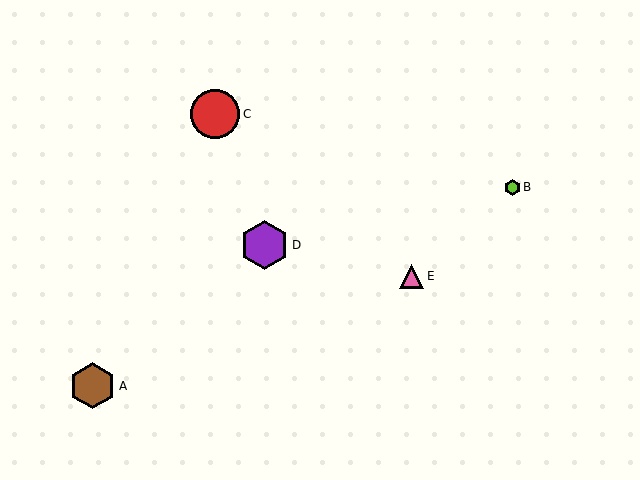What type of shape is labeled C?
Shape C is a red circle.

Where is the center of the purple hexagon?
The center of the purple hexagon is at (264, 245).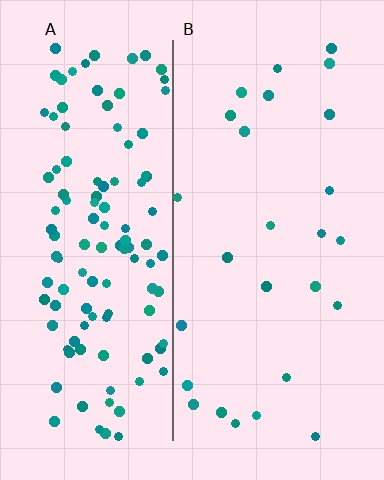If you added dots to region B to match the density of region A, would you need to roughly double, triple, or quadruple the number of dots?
Approximately quadruple.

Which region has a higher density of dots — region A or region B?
A (the left).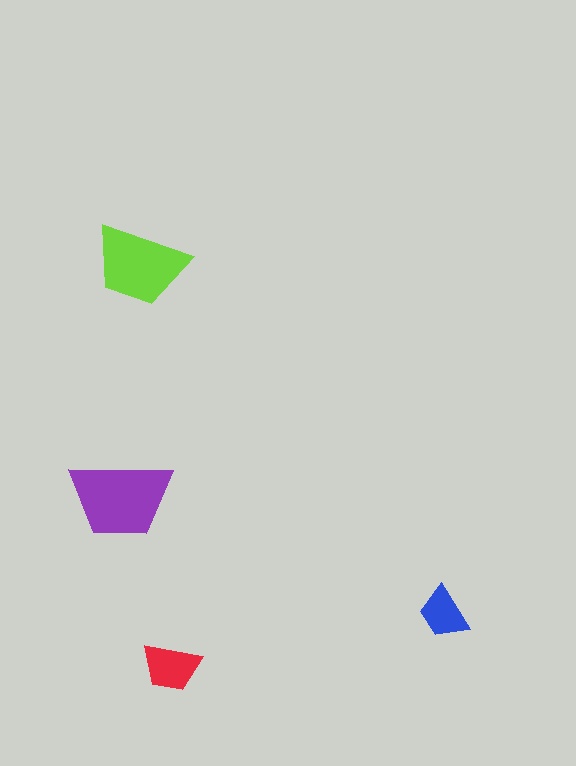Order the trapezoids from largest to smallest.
the purple one, the lime one, the red one, the blue one.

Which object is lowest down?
The red trapezoid is bottommost.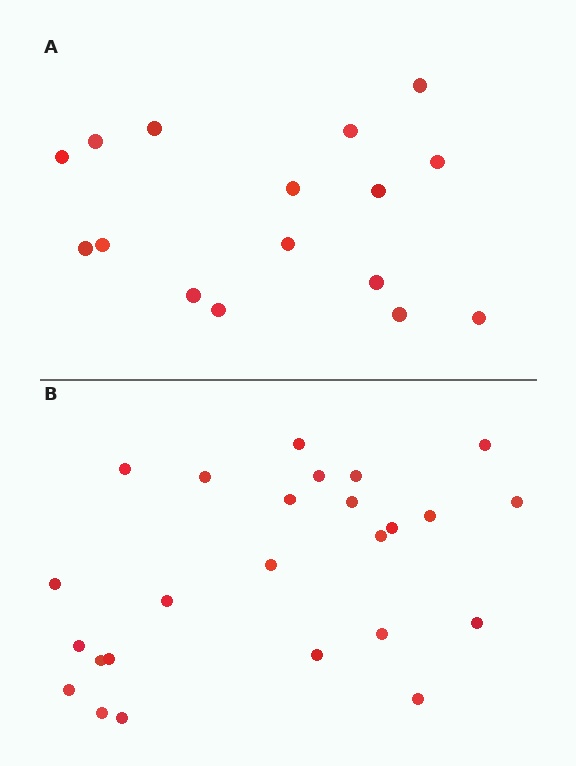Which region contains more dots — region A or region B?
Region B (the bottom region) has more dots.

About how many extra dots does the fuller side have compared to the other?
Region B has roughly 8 or so more dots than region A.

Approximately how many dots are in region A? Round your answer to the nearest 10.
About 20 dots. (The exact count is 16, which rounds to 20.)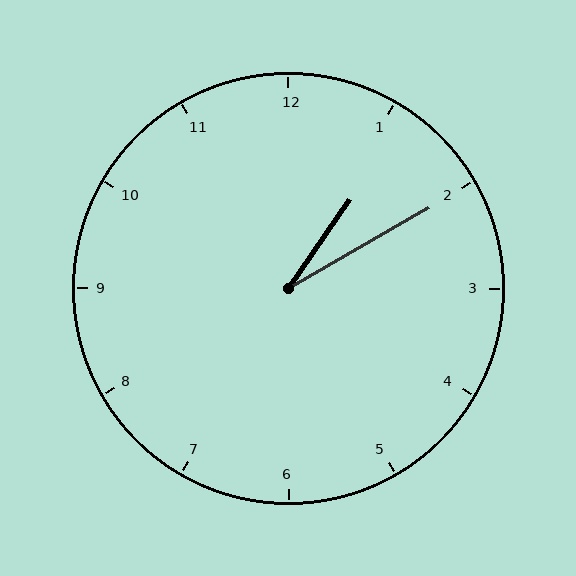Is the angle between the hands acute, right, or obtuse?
It is acute.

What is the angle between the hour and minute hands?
Approximately 25 degrees.